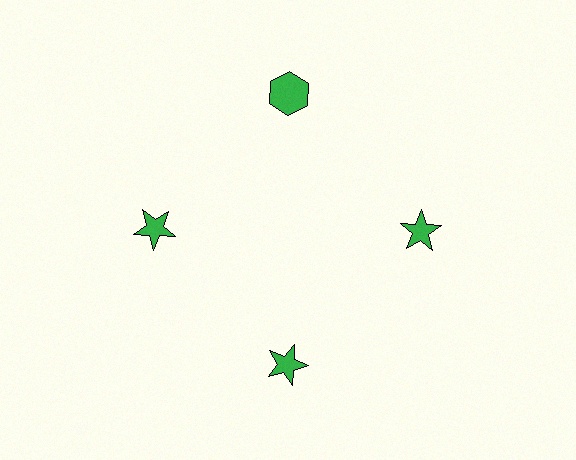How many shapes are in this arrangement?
There are 4 shapes arranged in a ring pattern.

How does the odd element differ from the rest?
It has a different shape: hexagon instead of star.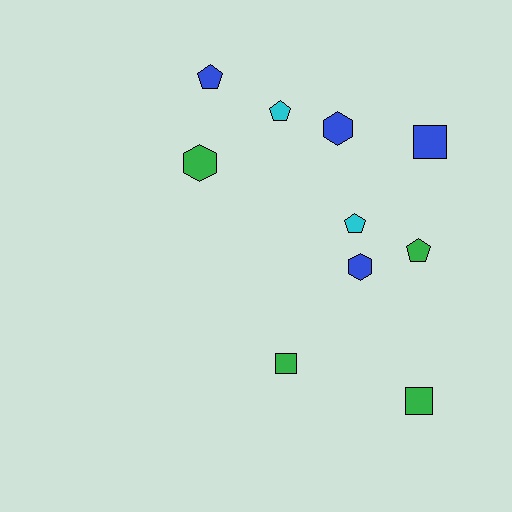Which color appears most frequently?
Green, with 4 objects.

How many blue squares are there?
There is 1 blue square.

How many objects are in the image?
There are 10 objects.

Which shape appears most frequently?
Pentagon, with 4 objects.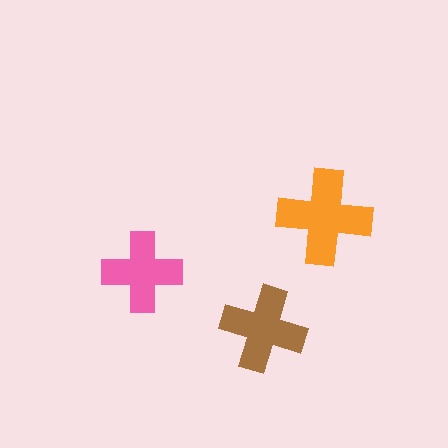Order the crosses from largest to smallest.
the orange one, the brown one, the pink one.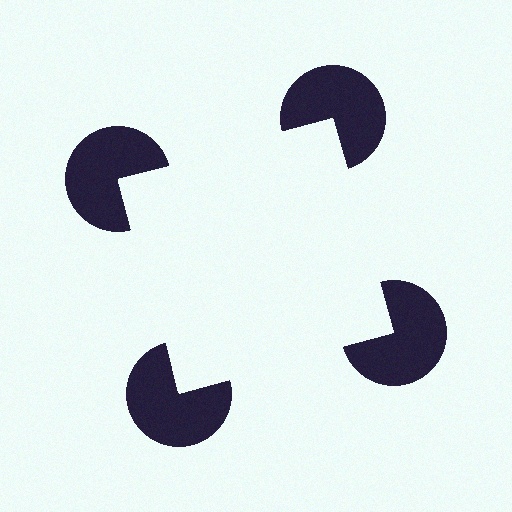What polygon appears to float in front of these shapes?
An illusory square — its edges are inferred from the aligned wedge cuts in the pac-man discs, not physically drawn.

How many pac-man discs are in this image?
There are 4 — one at each vertex of the illusory square.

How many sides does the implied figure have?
4 sides.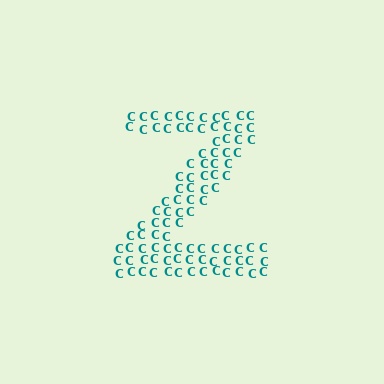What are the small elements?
The small elements are letter C's.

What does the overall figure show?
The overall figure shows the letter Z.